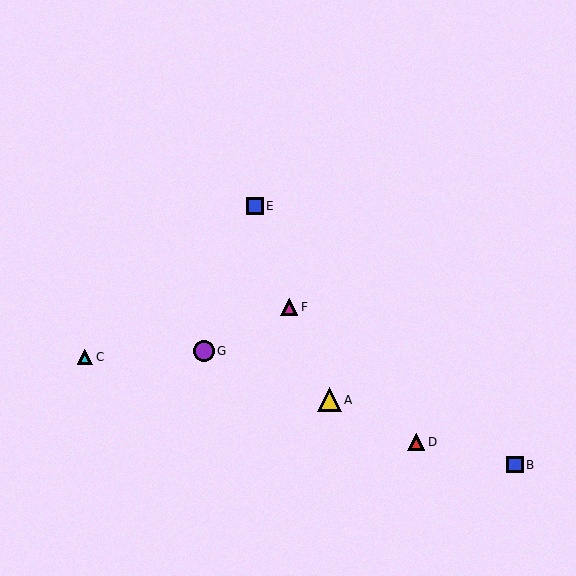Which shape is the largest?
The yellow triangle (labeled A) is the largest.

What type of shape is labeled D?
Shape D is a red triangle.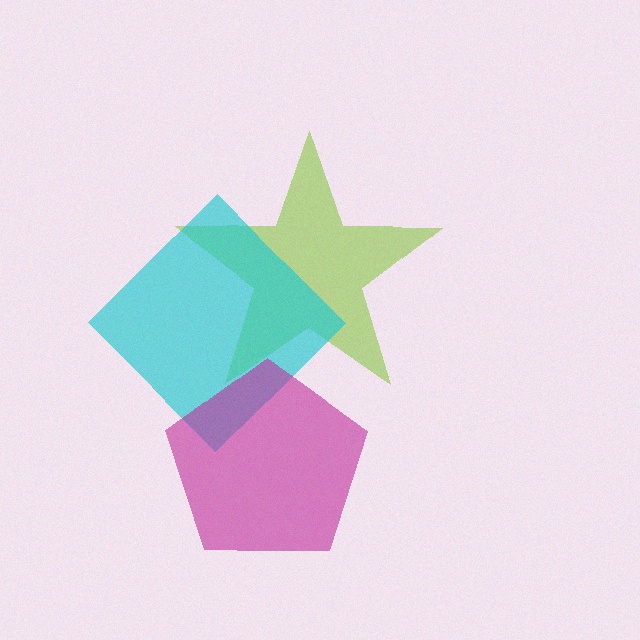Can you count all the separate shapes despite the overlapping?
Yes, there are 3 separate shapes.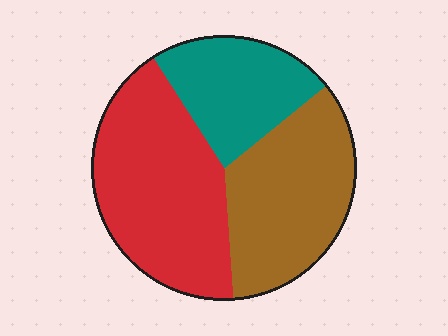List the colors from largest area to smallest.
From largest to smallest: red, brown, teal.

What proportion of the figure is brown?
Brown covers roughly 35% of the figure.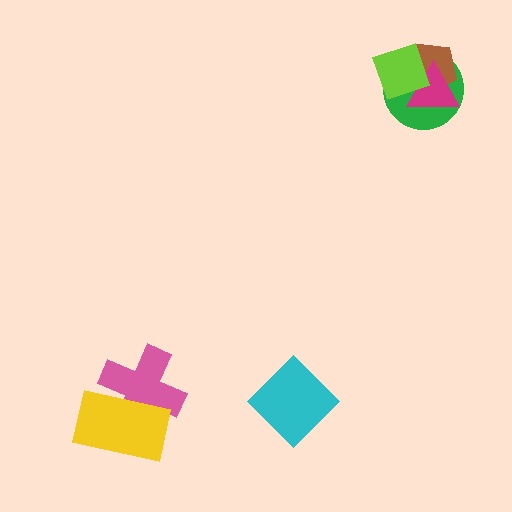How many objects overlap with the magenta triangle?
3 objects overlap with the magenta triangle.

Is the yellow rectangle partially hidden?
No, no other shape covers it.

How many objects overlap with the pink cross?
1 object overlaps with the pink cross.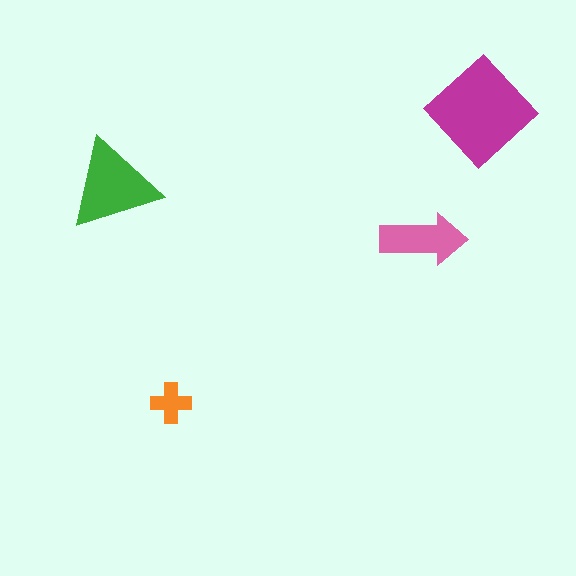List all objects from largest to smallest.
The magenta diamond, the green triangle, the pink arrow, the orange cross.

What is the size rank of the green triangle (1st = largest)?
2nd.